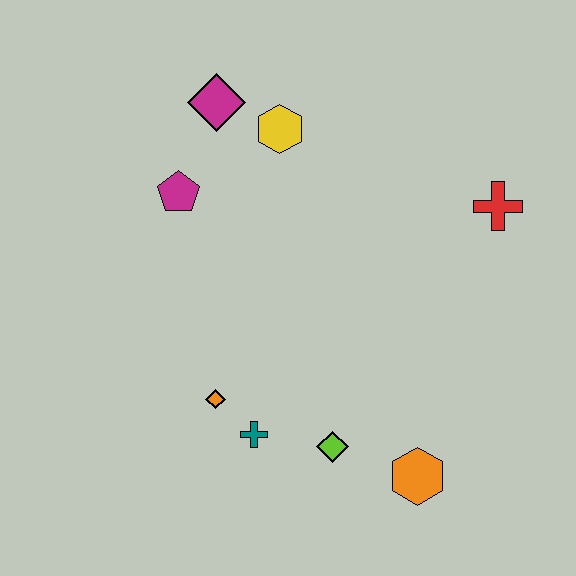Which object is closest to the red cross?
The yellow hexagon is closest to the red cross.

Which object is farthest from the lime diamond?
The magenta diamond is farthest from the lime diamond.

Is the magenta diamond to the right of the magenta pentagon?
Yes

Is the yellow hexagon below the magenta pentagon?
No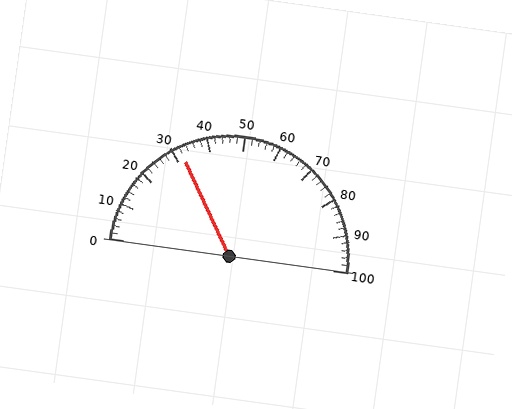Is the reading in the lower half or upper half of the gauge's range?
The reading is in the lower half of the range (0 to 100).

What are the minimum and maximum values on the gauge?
The gauge ranges from 0 to 100.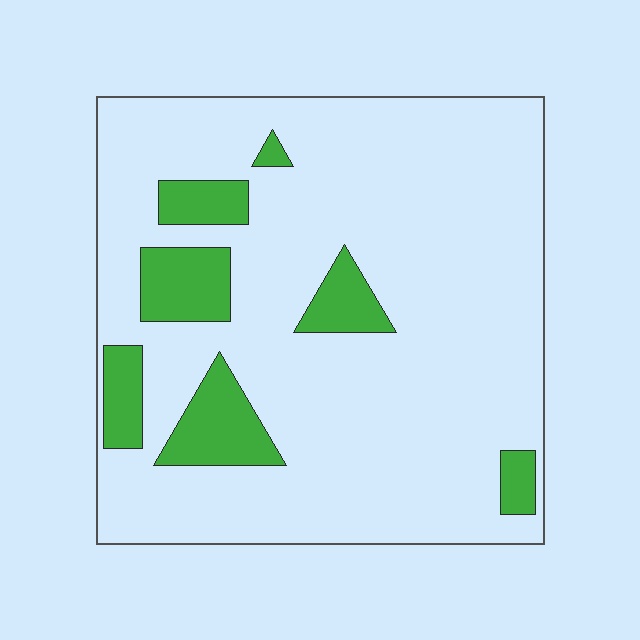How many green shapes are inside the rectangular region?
7.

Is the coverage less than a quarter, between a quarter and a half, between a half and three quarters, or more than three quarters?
Less than a quarter.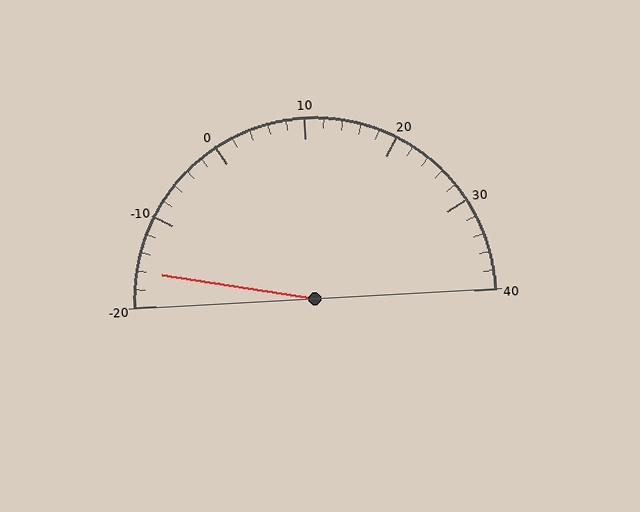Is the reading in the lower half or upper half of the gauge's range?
The reading is in the lower half of the range (-20 to 40).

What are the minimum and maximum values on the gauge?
The gauge ranges from -20 to 40.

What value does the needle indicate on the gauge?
The needle indicates approximately -16.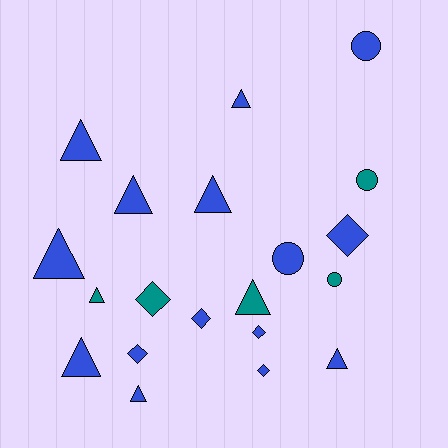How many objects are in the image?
There are 20 objects.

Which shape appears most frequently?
Triangle, with 10 objects.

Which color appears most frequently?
Blue, with 15 objects.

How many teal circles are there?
There are 2 teal circles.